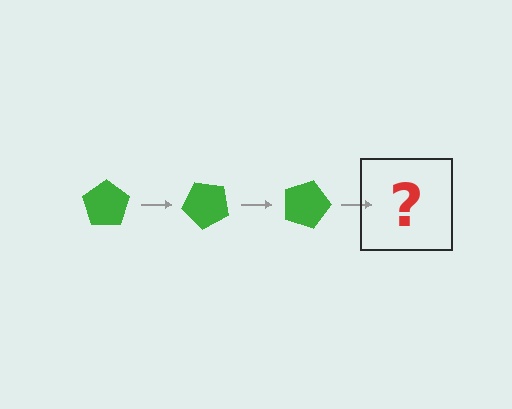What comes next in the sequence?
The next element should be a green pentagon rotated 135 degrees.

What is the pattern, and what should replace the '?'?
The pattern is that the pentagon rotates 45 degrees each step. The '?' should be a green pentagon rotated 135 degrees.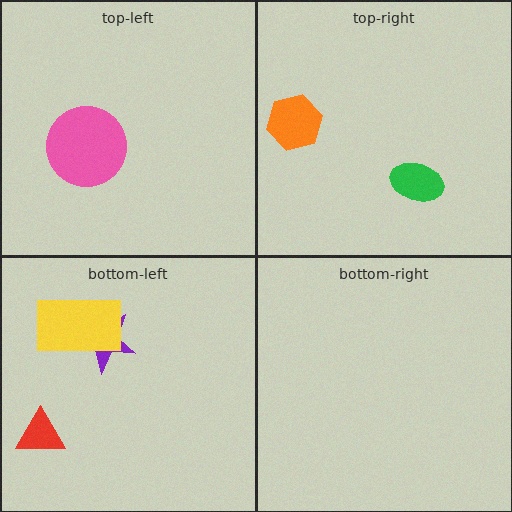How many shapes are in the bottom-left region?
3.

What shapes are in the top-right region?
The green ellipse, the orange hexagon.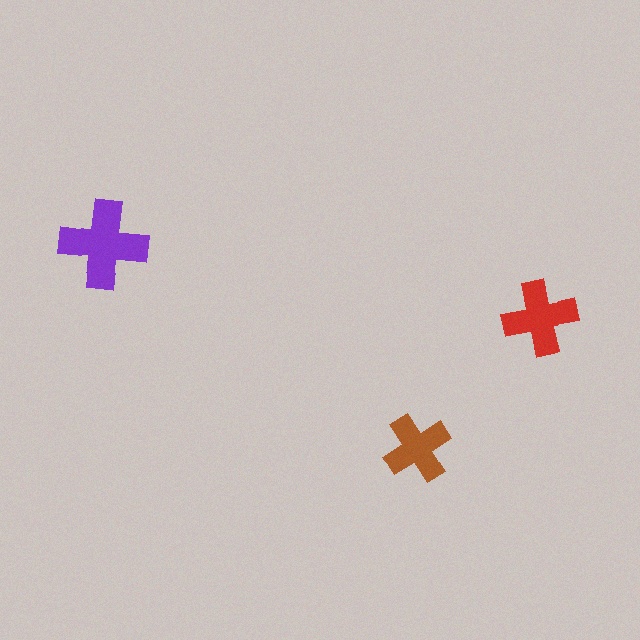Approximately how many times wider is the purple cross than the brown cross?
About 1.5 times wider.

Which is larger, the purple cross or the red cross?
The purple one.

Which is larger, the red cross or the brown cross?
The red one.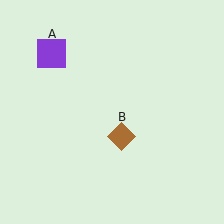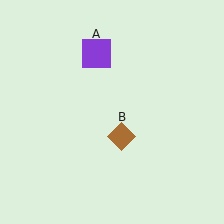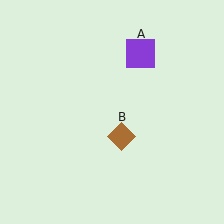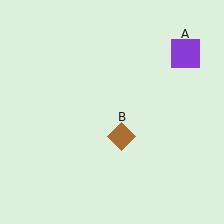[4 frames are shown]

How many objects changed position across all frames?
1 object changed position: purple square (object A).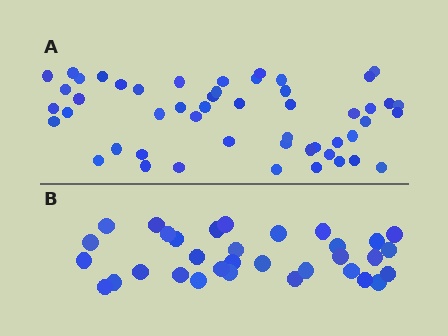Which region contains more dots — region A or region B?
Region A (the top region) has more dots.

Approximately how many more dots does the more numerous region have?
Region A has approximately 20 more dots than region B.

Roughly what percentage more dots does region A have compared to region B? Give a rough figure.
About 55% more.